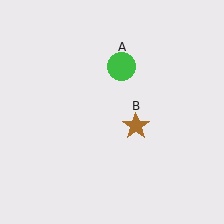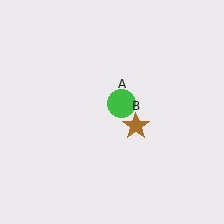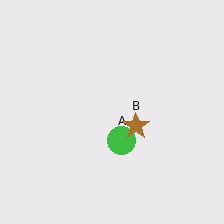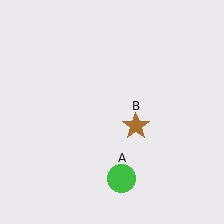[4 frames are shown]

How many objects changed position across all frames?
1 object changed position: green circle (object A).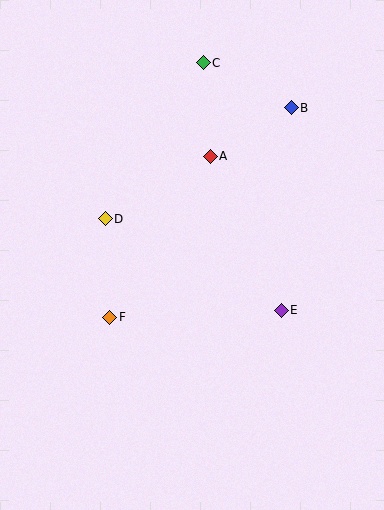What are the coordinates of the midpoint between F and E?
The midpoint between F and E is at (195, 314).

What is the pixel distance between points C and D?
The distance between C and D is 184 pixels.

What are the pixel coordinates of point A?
Point A is at (210, 156).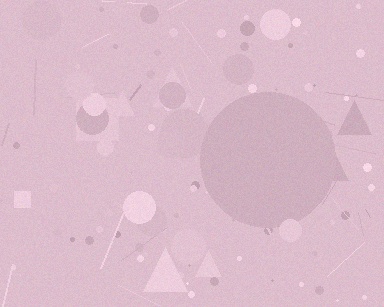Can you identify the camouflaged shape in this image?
The camouflaged shape is a circle.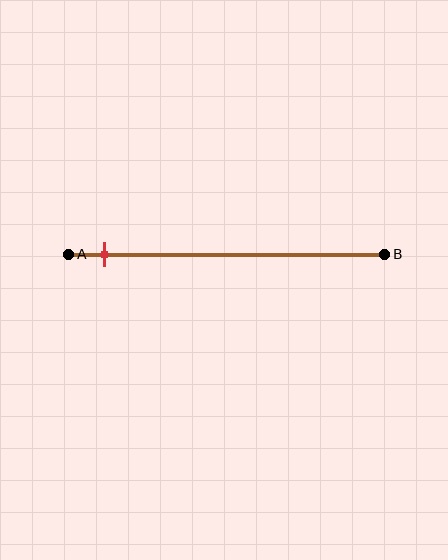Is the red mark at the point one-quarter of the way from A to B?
No, the mark is at about 10% from A, not at the 25% one-quarter point.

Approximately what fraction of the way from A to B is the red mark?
The red mark is approximately 10% of the way from A to B.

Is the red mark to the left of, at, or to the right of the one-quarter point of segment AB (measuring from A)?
The red mark is to the left of the one-quarter point of segment AB.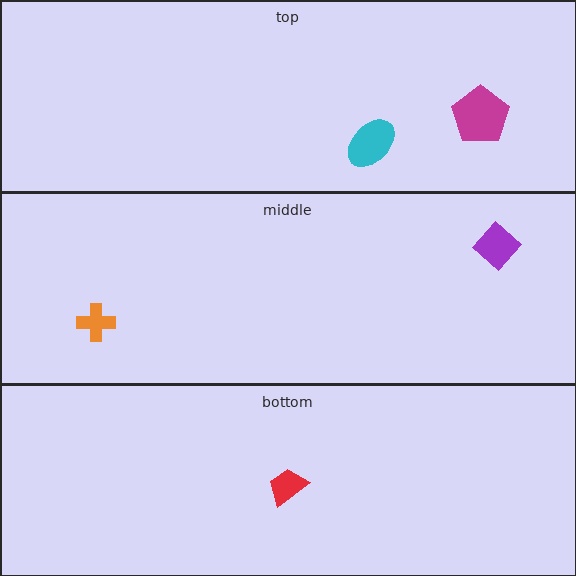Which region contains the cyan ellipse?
The top region.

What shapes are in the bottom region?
The red trapezoid.